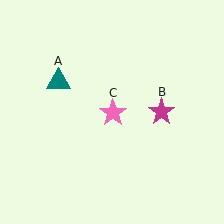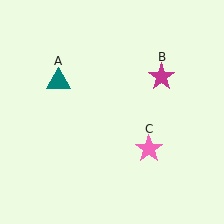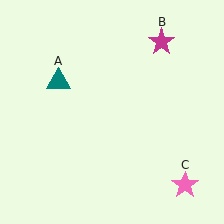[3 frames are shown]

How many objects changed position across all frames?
2 objects changed position: magenta star (object B), pink star (object C).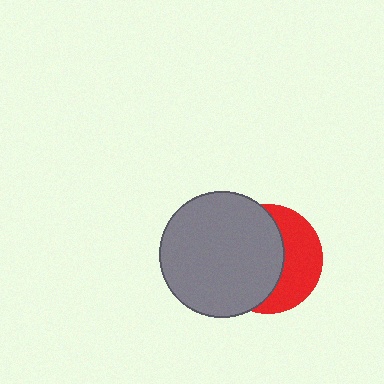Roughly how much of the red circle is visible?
A small part of it is visible (roughly 41%).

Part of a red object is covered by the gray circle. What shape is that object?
It is a circle.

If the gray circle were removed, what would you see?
You would see the complete red circle.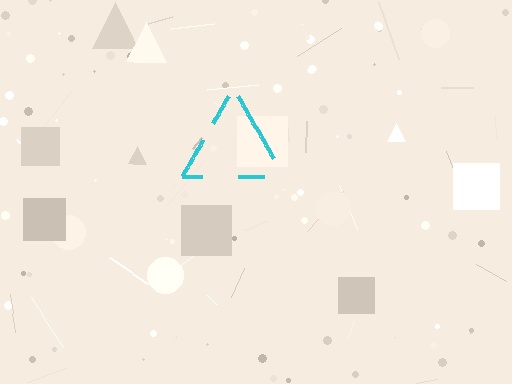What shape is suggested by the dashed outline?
The dashed outline suggests a triangle.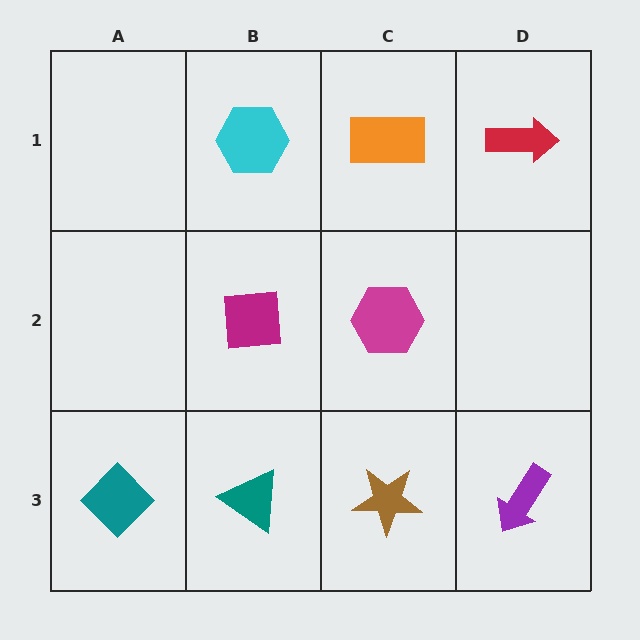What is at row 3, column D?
A purple arrow.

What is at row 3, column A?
A teal diamond.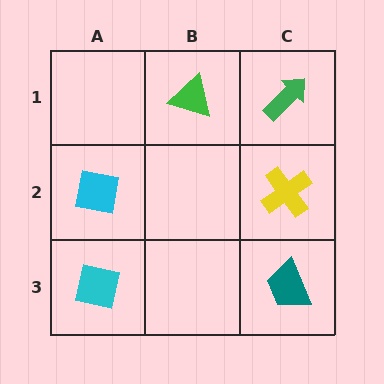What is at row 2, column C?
A yellow cross.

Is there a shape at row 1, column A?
No, that cell is empty.